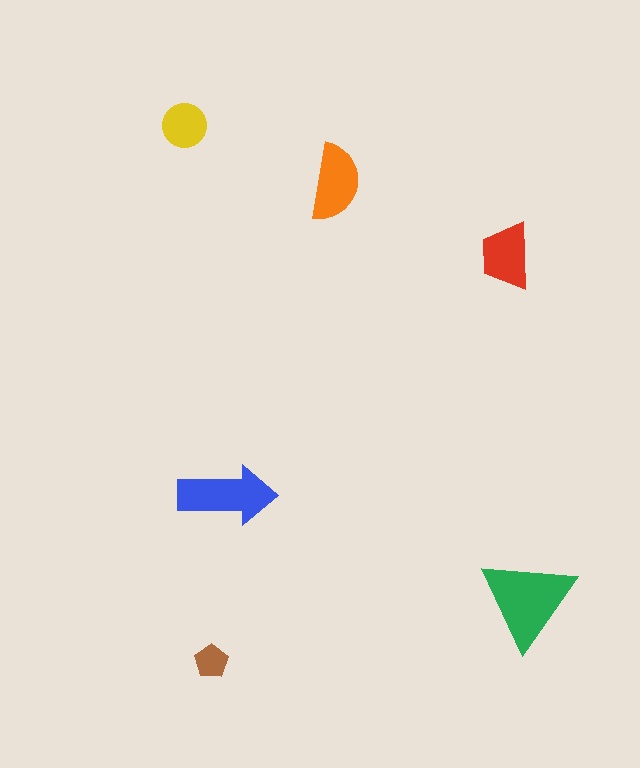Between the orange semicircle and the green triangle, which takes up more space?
The green triangle.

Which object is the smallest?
The brown pentagon.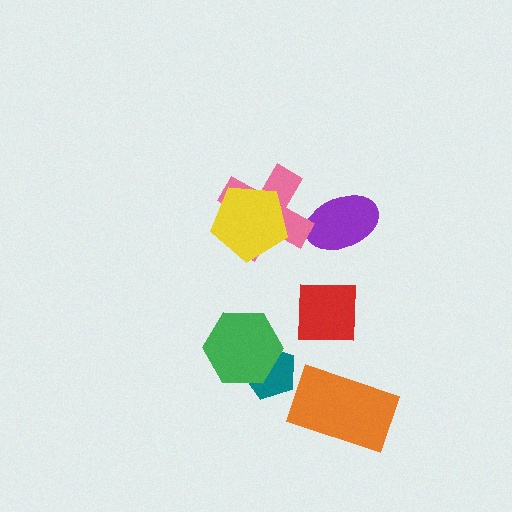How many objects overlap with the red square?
0 objects overlap with the red square.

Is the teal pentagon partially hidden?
Yes, it is partially covered by another shape.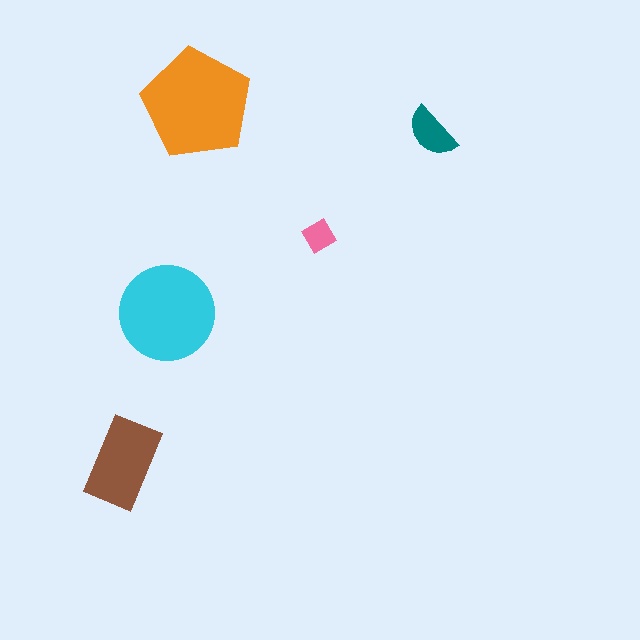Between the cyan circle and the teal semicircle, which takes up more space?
The cyan circle.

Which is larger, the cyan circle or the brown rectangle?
The cyan circle.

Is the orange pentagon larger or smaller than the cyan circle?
Larger.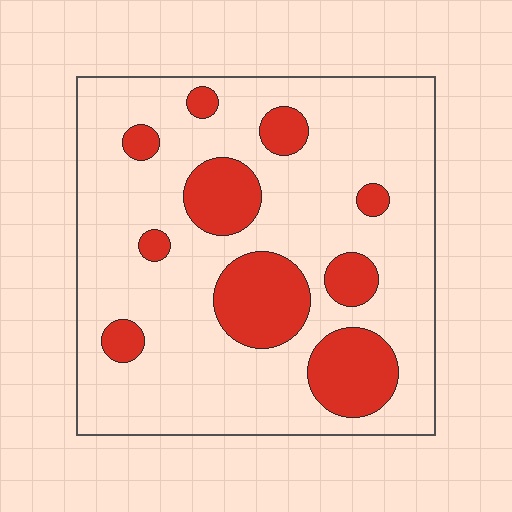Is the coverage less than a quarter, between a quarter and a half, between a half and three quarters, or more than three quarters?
Less than a quarter.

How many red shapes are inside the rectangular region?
10.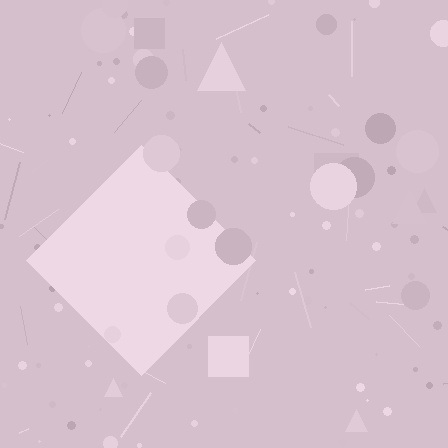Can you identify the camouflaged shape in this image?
The camouflaged shape is a diamond.